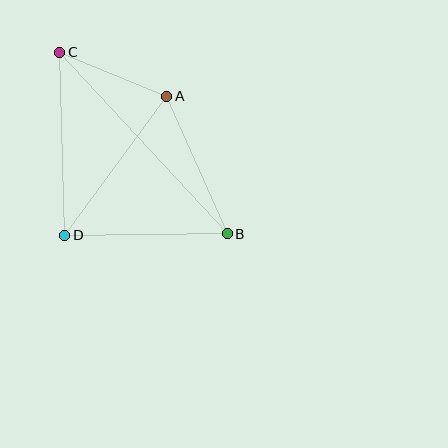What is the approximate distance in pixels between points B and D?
The distance between B and D is approximately 163 pixels.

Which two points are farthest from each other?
Points B and C are farthest from each other.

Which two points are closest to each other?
Points A and C are closest to each other.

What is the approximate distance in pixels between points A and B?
The distance between A and B is approximately 150 pixels.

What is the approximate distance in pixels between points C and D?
The distance between C and D is approximately 183 pixels.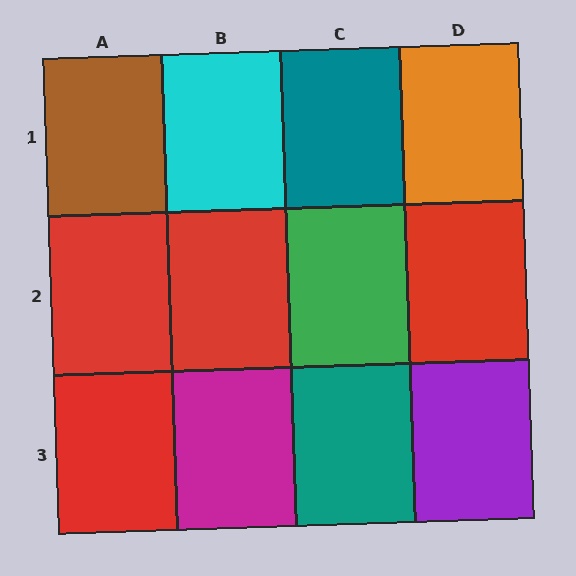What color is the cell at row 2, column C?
Green.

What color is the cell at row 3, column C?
Teal.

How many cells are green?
1 cell is green.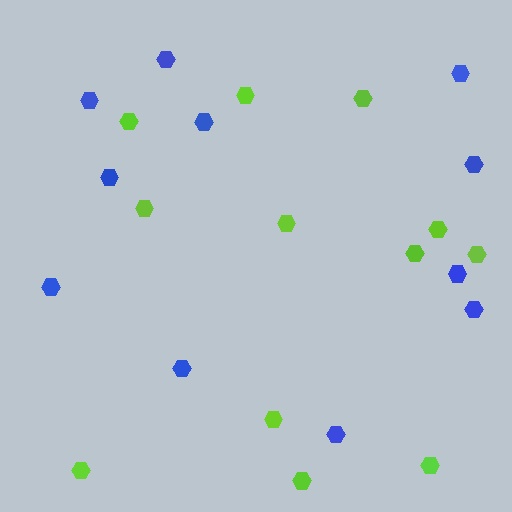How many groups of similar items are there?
There are 2 groups: one group of lime hexagons (12) and one group of blue hexagons (11).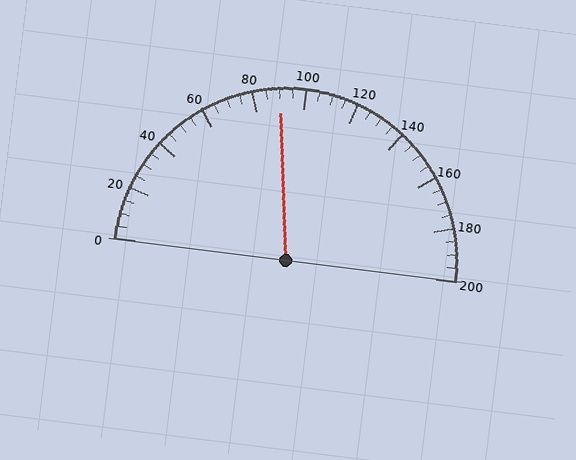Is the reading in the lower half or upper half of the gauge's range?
The reading is in the lower half of the range (0 to 200).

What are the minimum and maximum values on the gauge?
The gauge ranges from 0 to 200.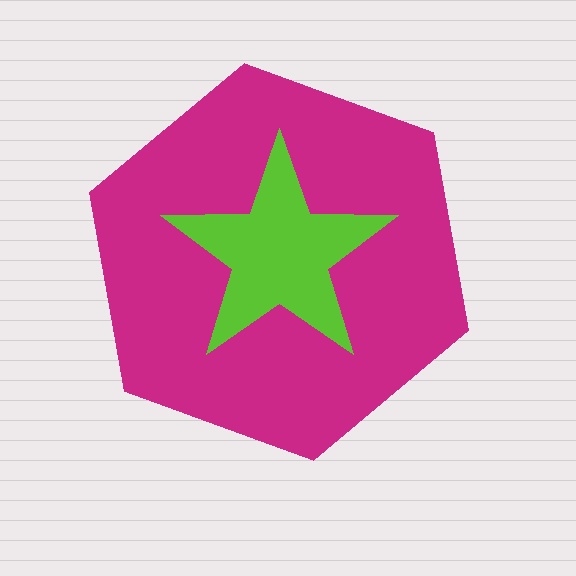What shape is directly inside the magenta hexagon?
The lime star.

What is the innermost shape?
The lime star.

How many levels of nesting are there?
2.